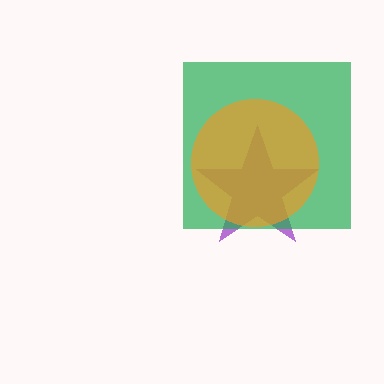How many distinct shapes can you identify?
There are 3 distinct shapes: a purple star, a green square, an orange circle.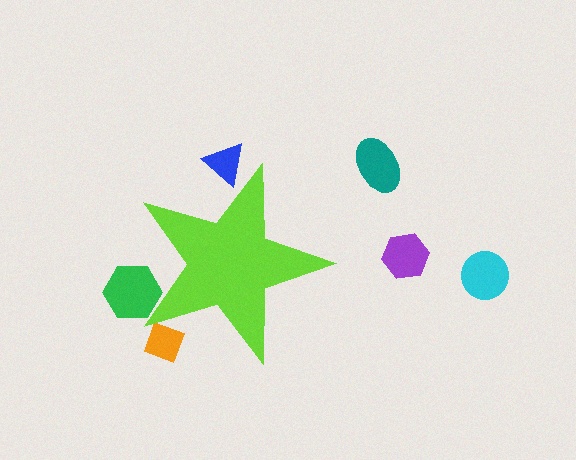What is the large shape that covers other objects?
A lime star.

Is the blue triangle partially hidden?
Yes, the blue triangle is partially hidden behind the lime star.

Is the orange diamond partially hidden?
Yes, the orange diamond is partially hidden behind the lime star.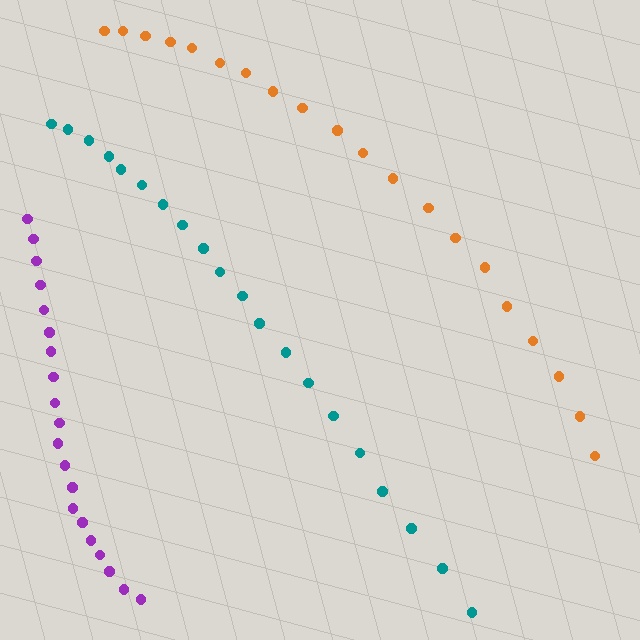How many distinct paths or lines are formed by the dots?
There are 3 distinct paths.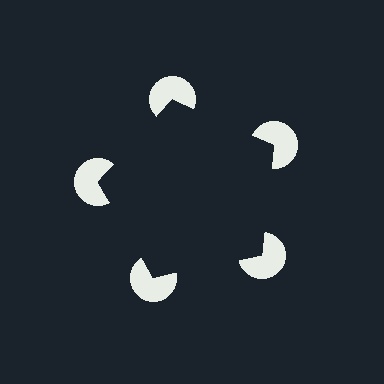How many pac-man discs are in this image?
There are 5 — one at each vertex of the illusory pentagon.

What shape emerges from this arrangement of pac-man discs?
An illusory pentagon — its edges are inferred from the aligned wedge cuts in the pac-man discs, not physically drawn.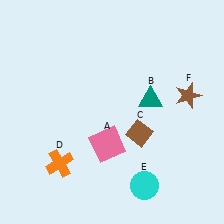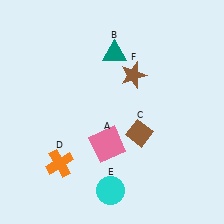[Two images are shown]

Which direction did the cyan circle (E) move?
The cyan circle (E) moved left.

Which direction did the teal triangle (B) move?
The teal triangle (B) moved up.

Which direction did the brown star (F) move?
The brown star (F) moved left.